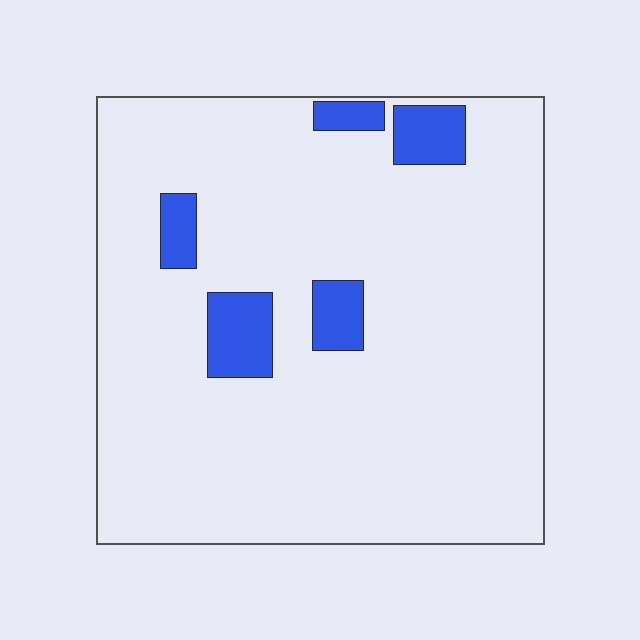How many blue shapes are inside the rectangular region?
5.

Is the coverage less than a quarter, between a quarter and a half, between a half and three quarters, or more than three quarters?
Less than a quarter.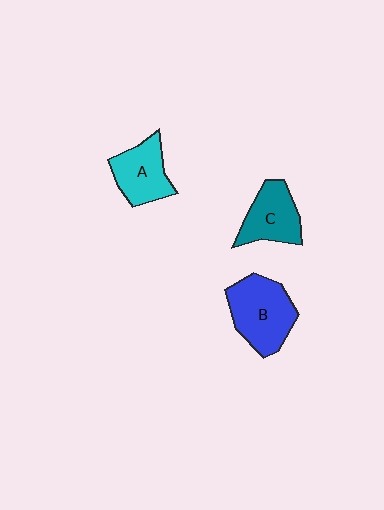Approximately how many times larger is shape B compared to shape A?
Approximately 1.4 times.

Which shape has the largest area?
Shape B (blue).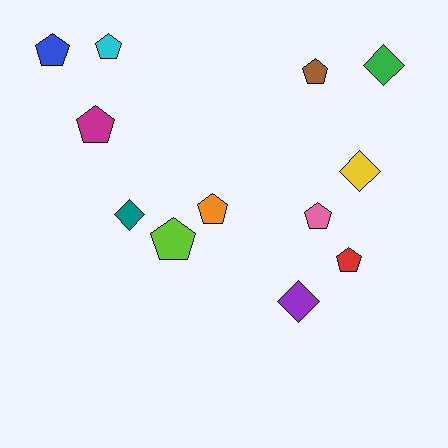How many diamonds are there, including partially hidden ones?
There are 4 diamonds.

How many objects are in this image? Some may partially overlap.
There are 12 objects.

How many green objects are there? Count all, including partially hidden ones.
There is 1 green object.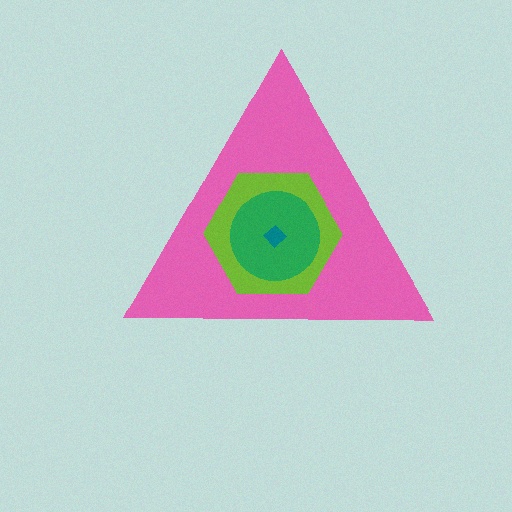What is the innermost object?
The teal diamond.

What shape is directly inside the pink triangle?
The lime hexagon.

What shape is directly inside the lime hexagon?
The green circle.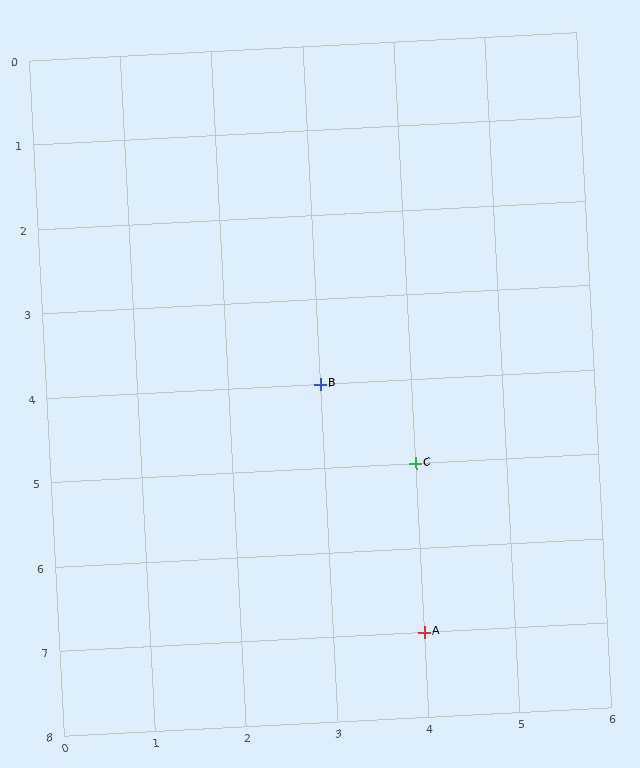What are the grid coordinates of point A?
Point A is at grid coordinates (4, 7).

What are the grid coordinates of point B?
Point B is at grid coordinates (3, 4).